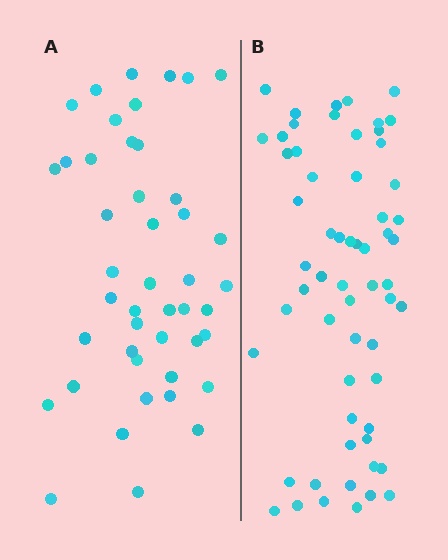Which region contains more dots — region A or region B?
Region B (the right region) has more dots.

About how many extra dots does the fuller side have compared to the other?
Region B has approximately 15 more dots than region A.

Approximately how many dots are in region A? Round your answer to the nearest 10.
About 40 dots. (The exact count is 45, which rounds to 40.)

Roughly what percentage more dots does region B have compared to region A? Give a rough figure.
About 35% more.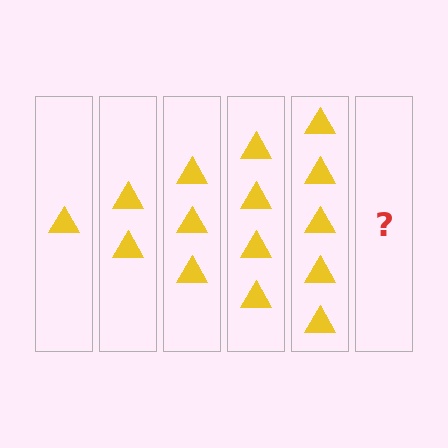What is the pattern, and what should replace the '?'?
The pattern is that each step adds one more triangle. The '?' should be 6 triangles.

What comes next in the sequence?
The next element should be 6 triangles.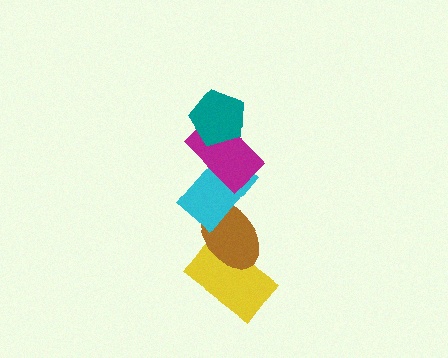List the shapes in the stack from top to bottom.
From top to bottom: the teal pentagon, the magenta rectangle, the cyan rectangle, the brown ellipse, the yellow rectangle.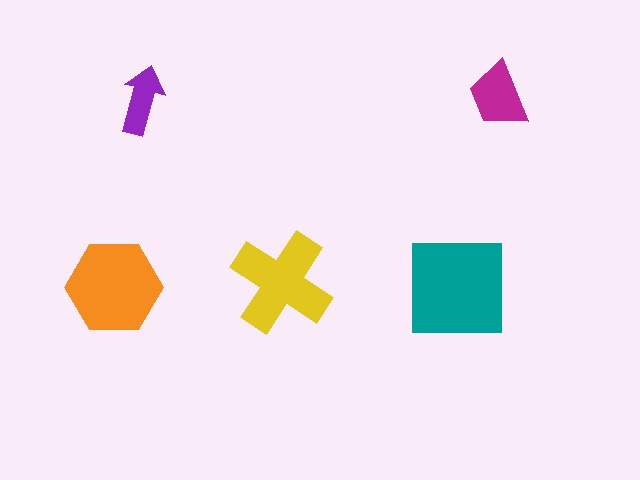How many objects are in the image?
There are 5 objects in the image.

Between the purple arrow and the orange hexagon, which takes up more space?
The orange hexagon.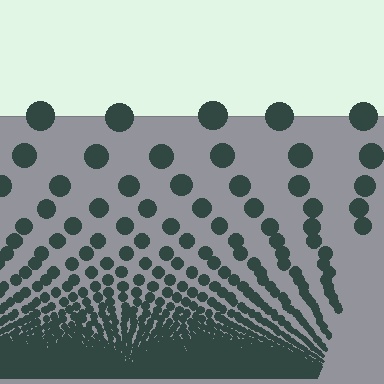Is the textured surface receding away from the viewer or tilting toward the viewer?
The surface appears to tilt toward the viewer. Texture elements get larger and sparser toward the top.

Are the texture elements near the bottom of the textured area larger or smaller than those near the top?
Smaller. The gradient is inverted — elements near the bottom are smaller and denser.